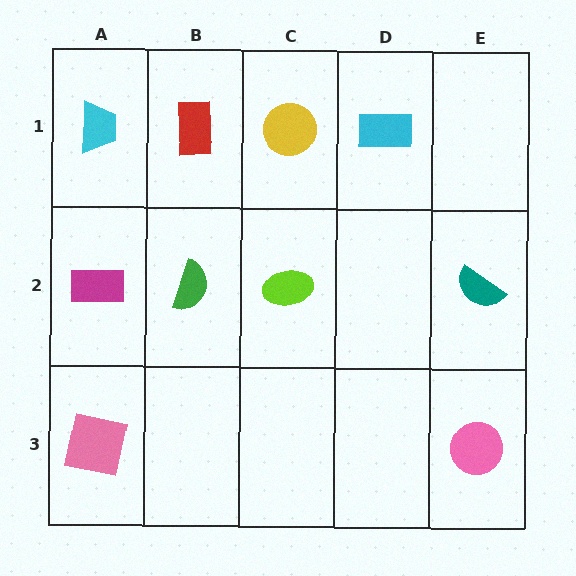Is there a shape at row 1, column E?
No, that cell is empty.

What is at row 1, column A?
A cyan trapezoid.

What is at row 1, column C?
A yellow circle.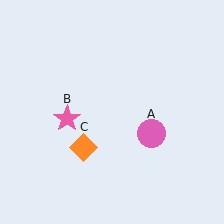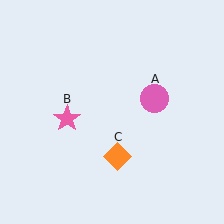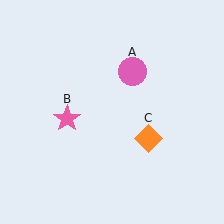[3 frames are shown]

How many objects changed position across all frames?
2 objects changed position: pink circle (object A), orange diamond (object C).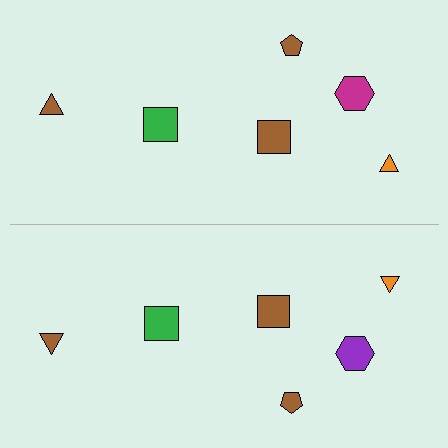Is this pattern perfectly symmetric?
No, the pattern is not perfectly symmetric. The purple hexagon on the bottom side breaks the symmetry — its mirror counterpart is magenta.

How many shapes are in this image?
There are 12 shapes in this image.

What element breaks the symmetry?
The purple hexagon on the bottom side breaks the symmetry — its mirror counterpart is magenta.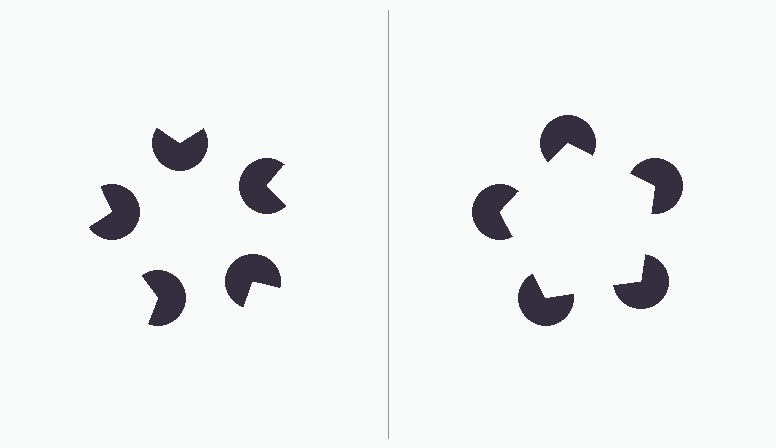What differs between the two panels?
The pac-man discs are positioned identically on both sides; only the wedge orientations differ. On the right they align to a pentagon; on the left they are misaligned.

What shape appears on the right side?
An illusory pentagon.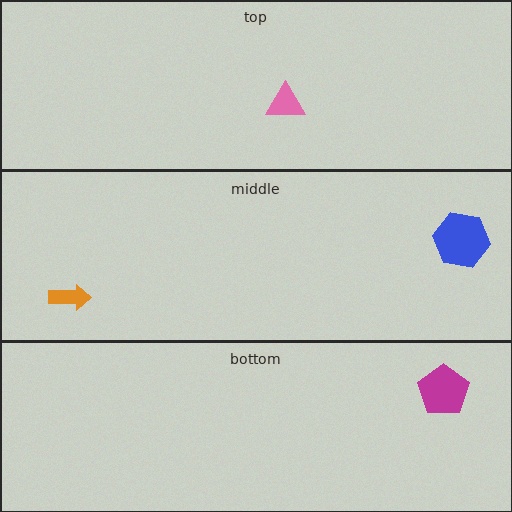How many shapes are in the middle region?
2.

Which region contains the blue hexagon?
The middle region.